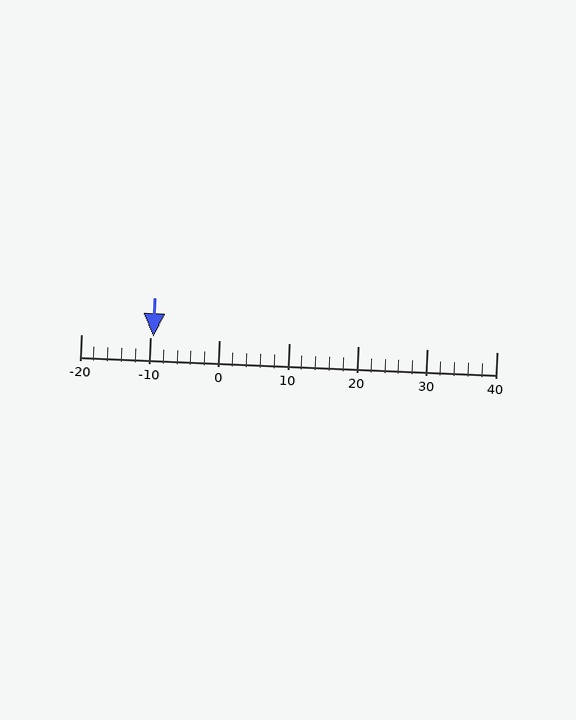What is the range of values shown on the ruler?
The ruler shows values from -20 to 40.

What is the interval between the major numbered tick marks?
The major tick marks are spaced 10 units apart.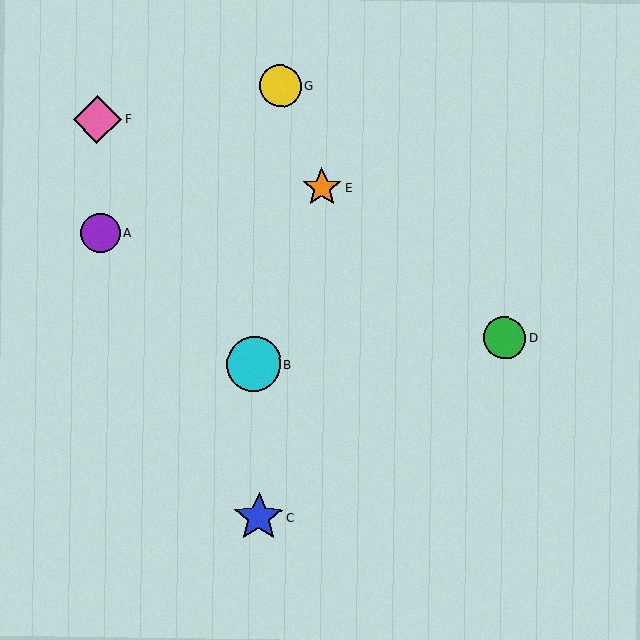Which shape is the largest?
The cyan circle (labeled B) is the largest.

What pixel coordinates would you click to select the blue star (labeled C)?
Click at (259, 517) to select the blue star C.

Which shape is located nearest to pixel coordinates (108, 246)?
The purple circle (labeled A) at (101, 233) is nearest to that location.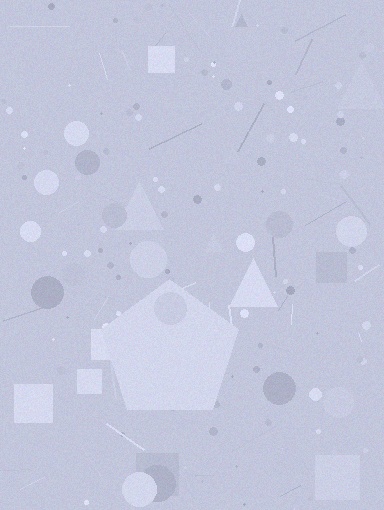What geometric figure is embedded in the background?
A pentagon is embedded in the background.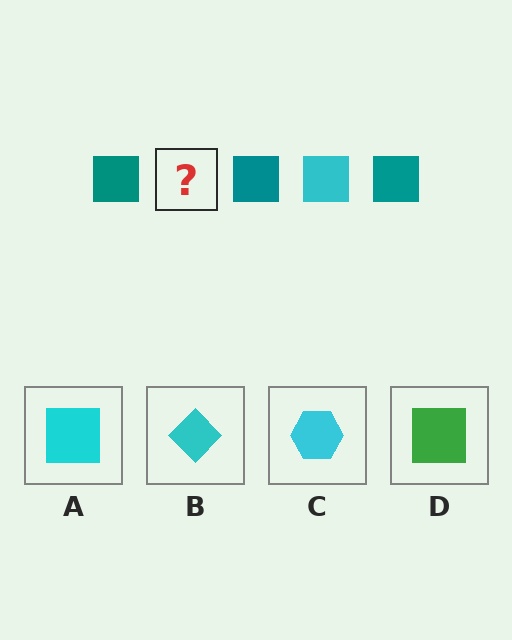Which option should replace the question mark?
Option A.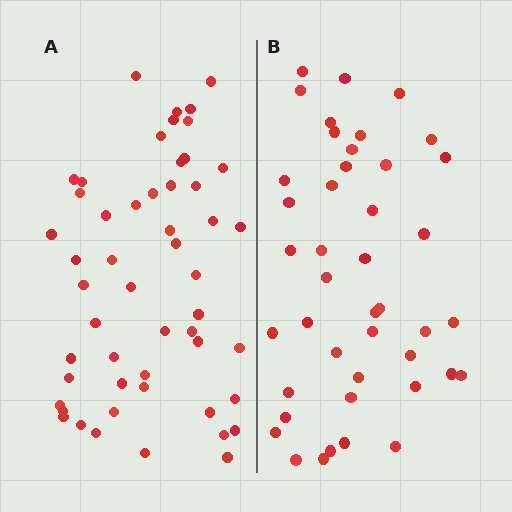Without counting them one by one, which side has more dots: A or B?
Region A (the left region) has more dots.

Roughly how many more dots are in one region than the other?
Region A has roughly 8 or so more dots than region B.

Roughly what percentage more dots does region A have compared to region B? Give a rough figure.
About 20% more.